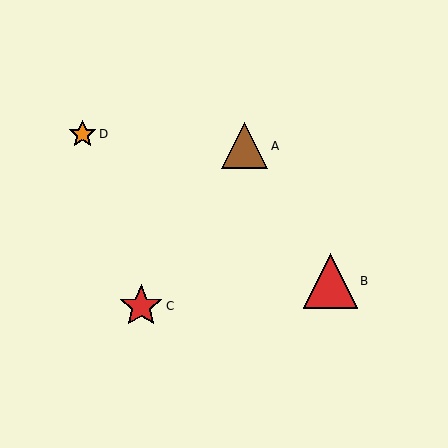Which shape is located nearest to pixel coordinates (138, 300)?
The red star (labeled C) at (141, 306) is nearest to that location.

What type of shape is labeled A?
Shape A is a brown triangle.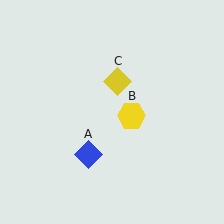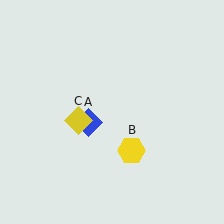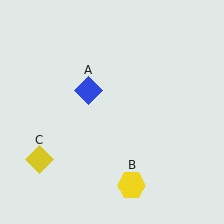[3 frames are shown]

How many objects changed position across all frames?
3 objects changed position: blue diamond (object A), yellow hexagon (object B), yellow diamond (object C).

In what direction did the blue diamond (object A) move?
The blue diamond (object A) moved up.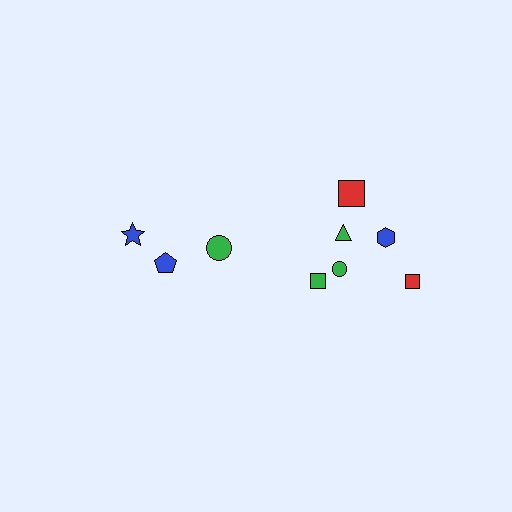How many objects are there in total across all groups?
There are 9 objects.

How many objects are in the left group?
There are 3 objects.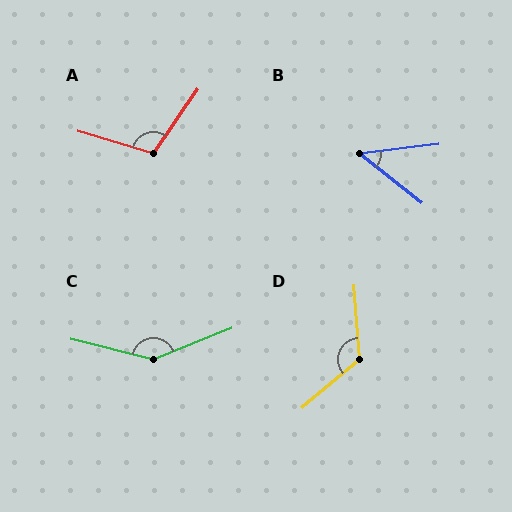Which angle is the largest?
C, at approximately 144 degrees.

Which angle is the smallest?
B, at approximately 45 degrees.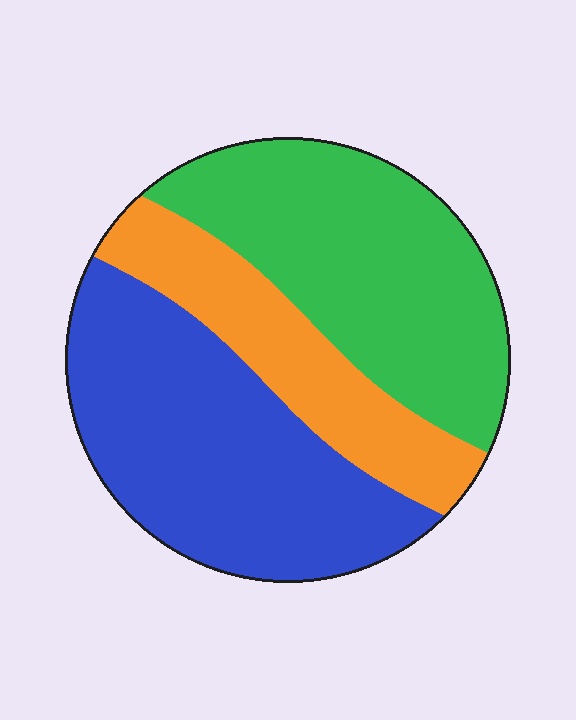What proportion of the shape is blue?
Blue takes up between a quarter and a half of the shape.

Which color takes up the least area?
Orange, at roughly 20%.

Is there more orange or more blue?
Blue.